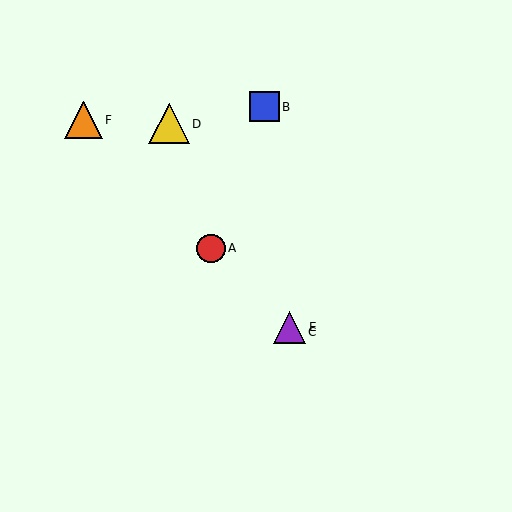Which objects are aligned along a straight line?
Objects A, C, E, F are aligned along a straight line.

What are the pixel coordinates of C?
Object C is at (294, 332).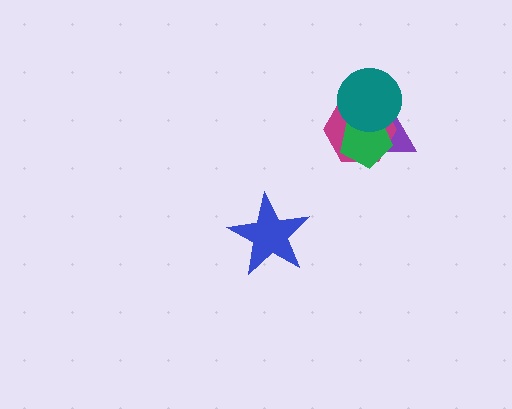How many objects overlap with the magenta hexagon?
3 objects overlap with the magenta hexagon.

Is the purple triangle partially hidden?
Yes, it is partially covered by another shape.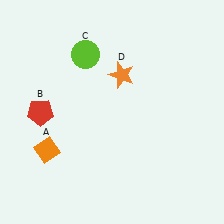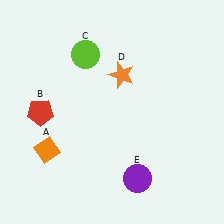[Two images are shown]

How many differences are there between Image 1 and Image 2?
There is 1 difference between the two images.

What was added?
A purple circle (E) was added in Image 2.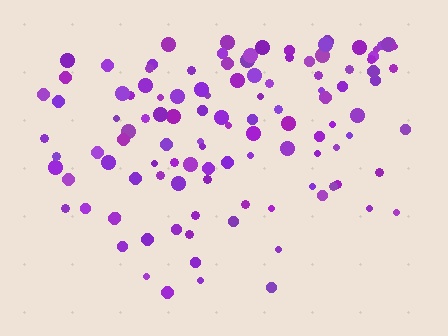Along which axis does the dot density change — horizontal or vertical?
Vertical.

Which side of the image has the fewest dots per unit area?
The bottom.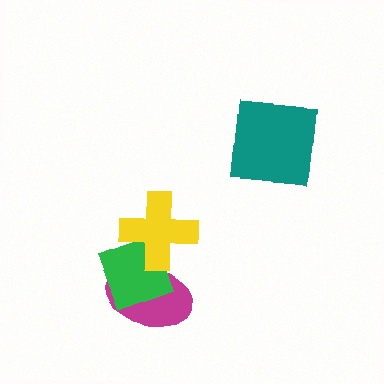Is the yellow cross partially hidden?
No, no other shape covers it.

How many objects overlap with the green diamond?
2 objects overlap with the green diamond.